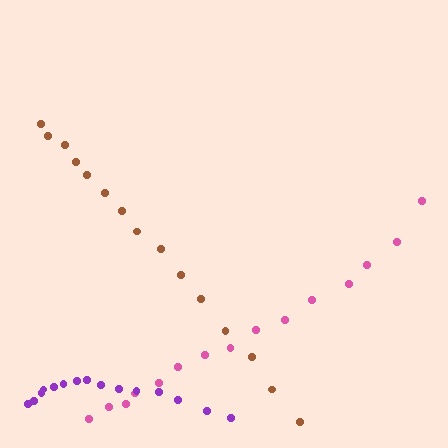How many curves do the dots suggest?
There are 3 distinct paths.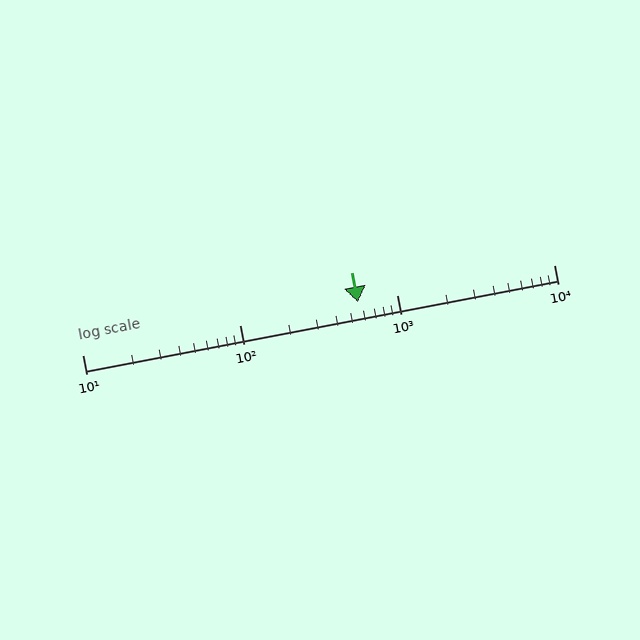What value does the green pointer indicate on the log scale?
The pointer indicates approximately 570.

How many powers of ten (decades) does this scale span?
The scale spans 3 decades, from 10 to 10000.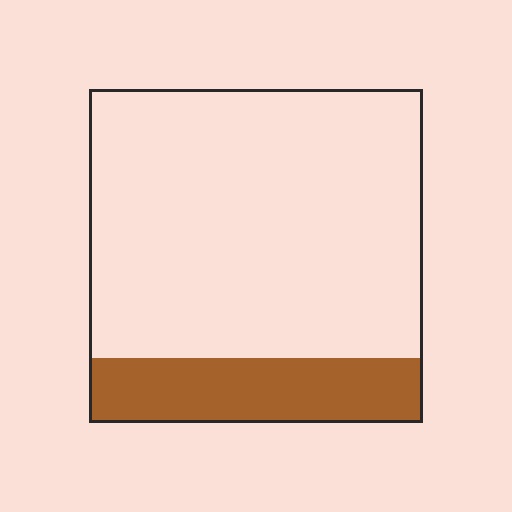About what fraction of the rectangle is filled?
About one fifth (1/5).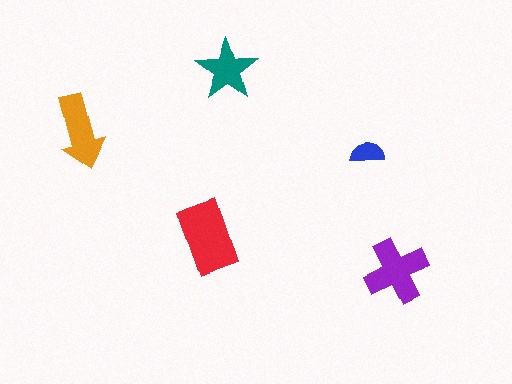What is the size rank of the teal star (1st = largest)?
4th.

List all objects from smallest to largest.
The blue semicircle, the teal star, the orange arrow, the purple cross, the red rectangle.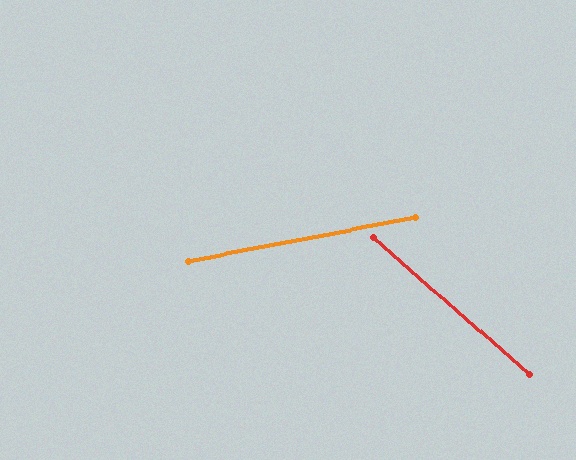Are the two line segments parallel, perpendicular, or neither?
Neither parallel nor perpendicular — they differ by about 52°.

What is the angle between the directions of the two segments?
Approximately 52 degrees.